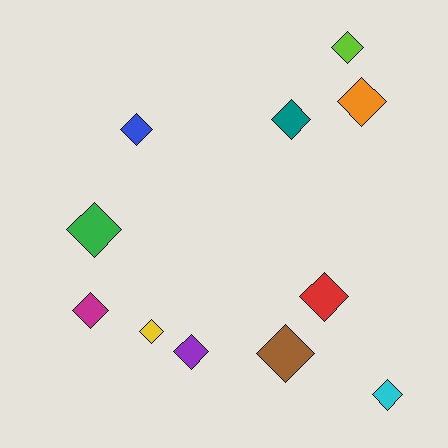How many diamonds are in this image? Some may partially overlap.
There are 11 diamonds.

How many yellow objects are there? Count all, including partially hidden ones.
There is 1 yellow object.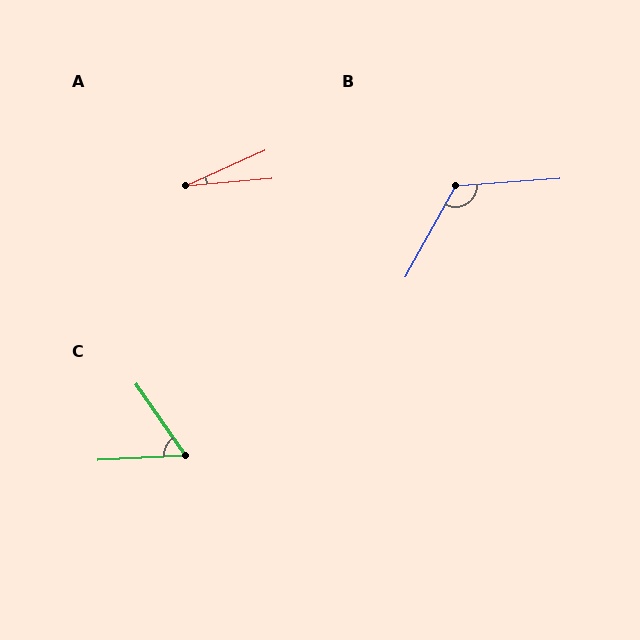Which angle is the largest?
B, at approximately 123 degrees.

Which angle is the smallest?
A, at approximately 19 degrees.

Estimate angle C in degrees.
Approximately 58 degrees.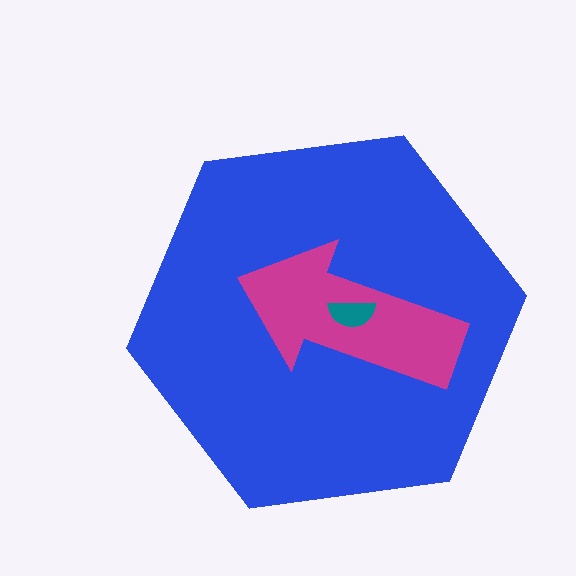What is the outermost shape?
The blue hexagon.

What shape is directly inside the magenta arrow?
The teal semicircle.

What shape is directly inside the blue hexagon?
The magenta arrow.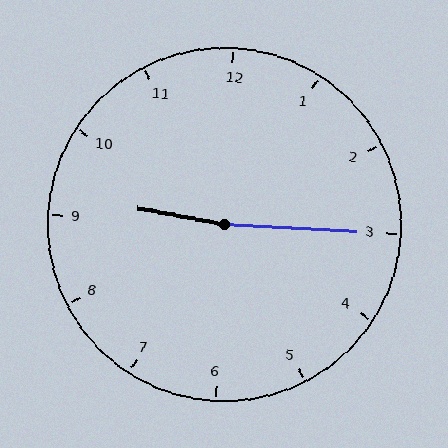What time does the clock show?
9:15.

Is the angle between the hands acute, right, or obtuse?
It is obtuse.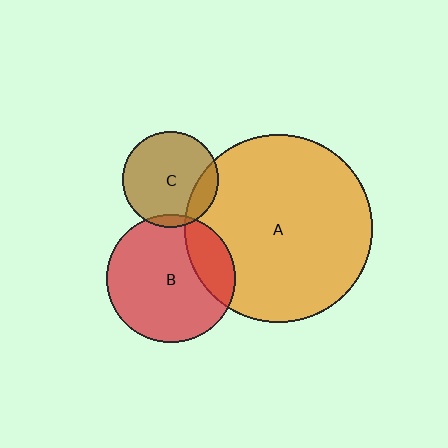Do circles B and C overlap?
Yes.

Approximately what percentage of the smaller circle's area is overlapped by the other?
Approximately 5%.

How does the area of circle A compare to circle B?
Approximately 2.1 times.